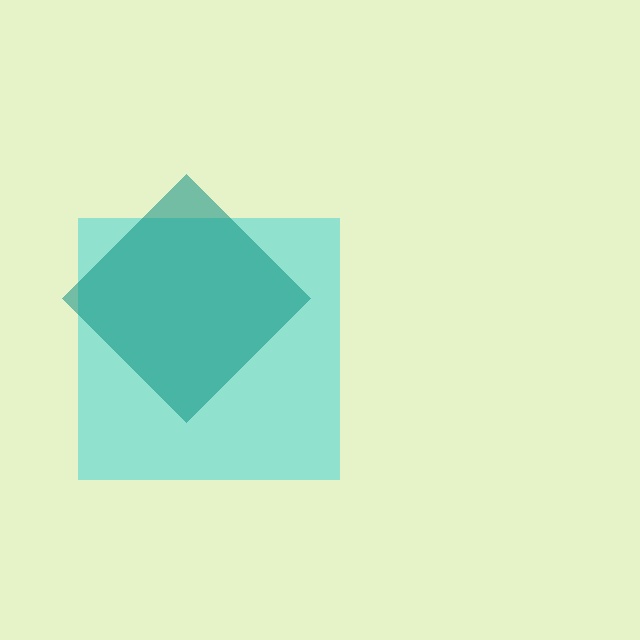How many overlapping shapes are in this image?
There are 2 overlapping shapes in the image.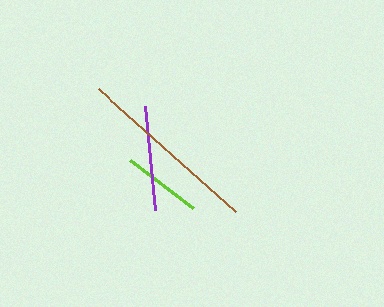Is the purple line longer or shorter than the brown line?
The brown line is longer than the purple line.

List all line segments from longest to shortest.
From longest to shortest: brown, purple, lime.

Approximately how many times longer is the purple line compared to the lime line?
The purple line is approximately 1.3 times the length of the lime line.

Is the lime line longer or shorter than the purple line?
The purple line is longer than the lime line.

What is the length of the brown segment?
The brown segment is approximately 184 pixels long.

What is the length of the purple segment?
The purple segment is approximately 105 pixels long.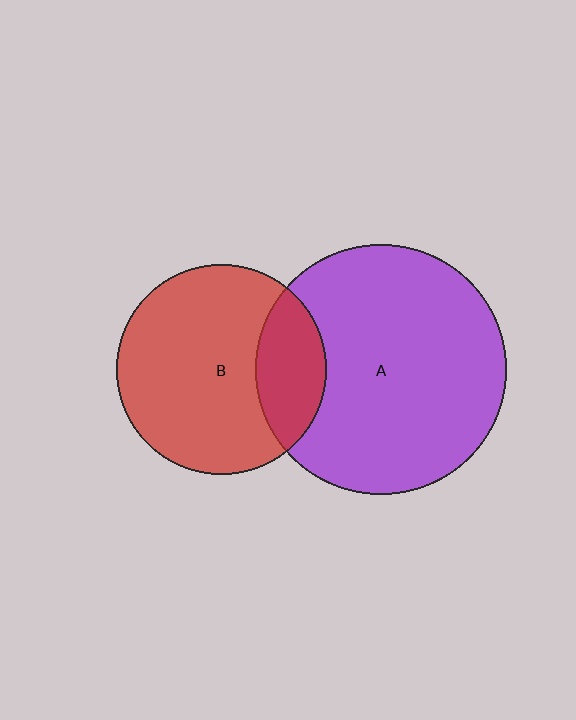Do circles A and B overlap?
Yes.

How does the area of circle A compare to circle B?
Approximately 1.4 times.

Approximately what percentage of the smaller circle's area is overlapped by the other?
Approximately 25%.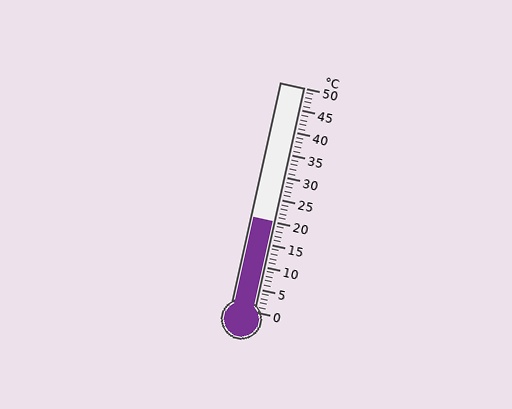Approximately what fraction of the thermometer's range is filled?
The thermometer is filled to approximately 40% of its range.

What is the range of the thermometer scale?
The thermometer scale ranges from 0°C to 50°C.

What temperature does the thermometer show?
The thermometer shows approximately 20°C.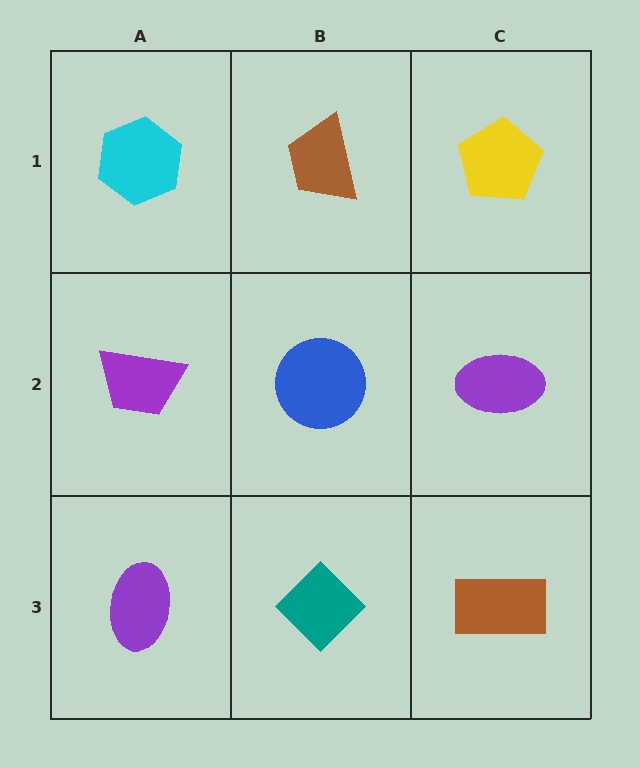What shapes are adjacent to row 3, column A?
A purple trapezoid (row 2, column A), a teal diamond (row 3, column B).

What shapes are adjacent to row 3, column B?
A blue circle (row 2, column B), a purple ellipse (row 3, column A), a brown rectangle (row 3, column C).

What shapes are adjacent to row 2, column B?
A brown trapezoid (row 1, column B), a teal diamond (row 3, column B), a purple trapezoid (row 2, column A), a purple ellipse (row 2, column C).